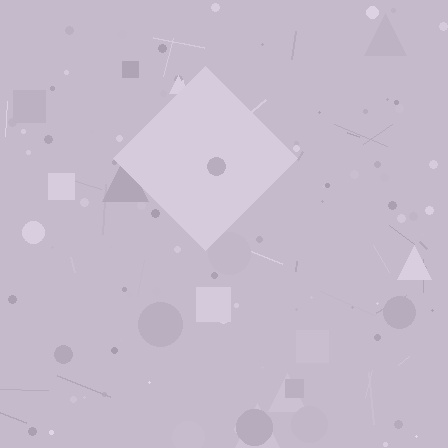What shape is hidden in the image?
A diamond is hidden in the image.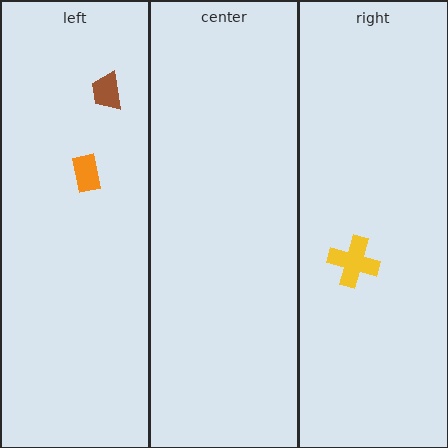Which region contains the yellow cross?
The right region.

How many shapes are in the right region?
1.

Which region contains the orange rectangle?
The left region.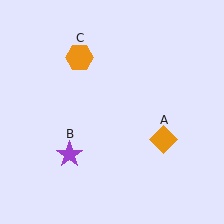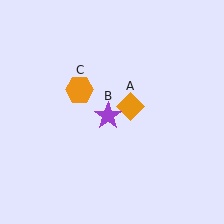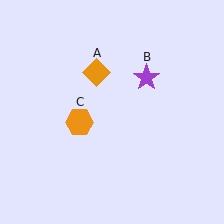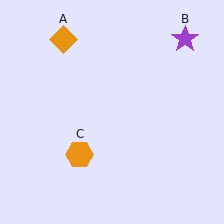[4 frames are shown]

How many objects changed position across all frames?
3 objects changed position: orange diamond (object A), purple star (object B), orange hexagon (object C).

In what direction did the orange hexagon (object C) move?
The orange hexagon (object C) moved down.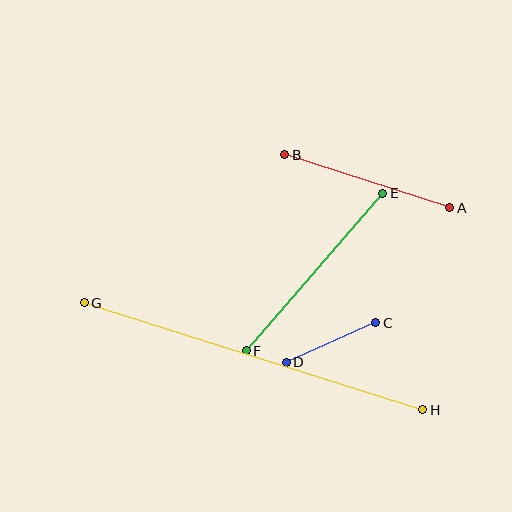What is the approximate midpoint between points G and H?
The midpoint is at approximately (253, 356) pixels.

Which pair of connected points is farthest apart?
Points G and H are farthest apart.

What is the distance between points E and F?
The distance is approximately 209 pixels.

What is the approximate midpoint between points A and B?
The midpoint is at approximately (367, 181) pixels.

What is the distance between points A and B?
The distance is approximately 173 pixels.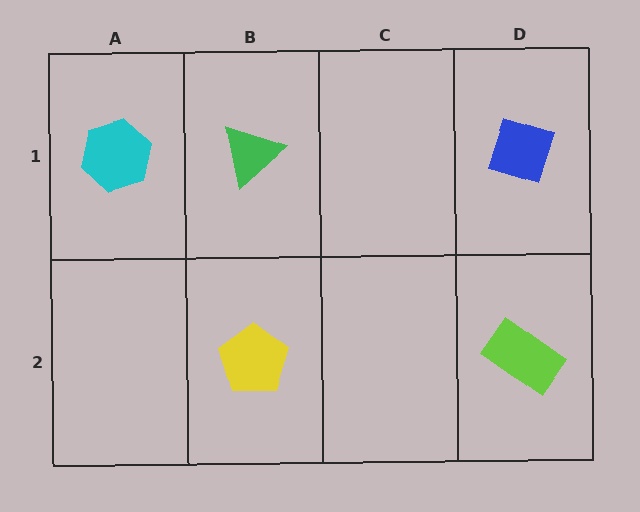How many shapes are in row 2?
2 shapes.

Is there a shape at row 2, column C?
No, that cell is empty.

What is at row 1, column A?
A cyan hexagon.